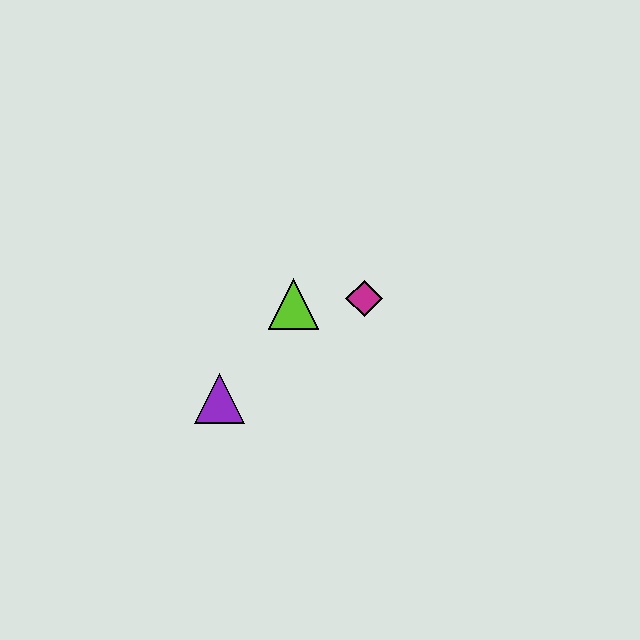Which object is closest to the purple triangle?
The lime triangle is closest to the purple triangle.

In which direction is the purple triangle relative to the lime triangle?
The purple triangle is below the lime triangle.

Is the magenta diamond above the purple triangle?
Yes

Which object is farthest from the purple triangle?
The magenta diamond is farthest from the purple triangle.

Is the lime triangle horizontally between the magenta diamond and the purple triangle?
Yes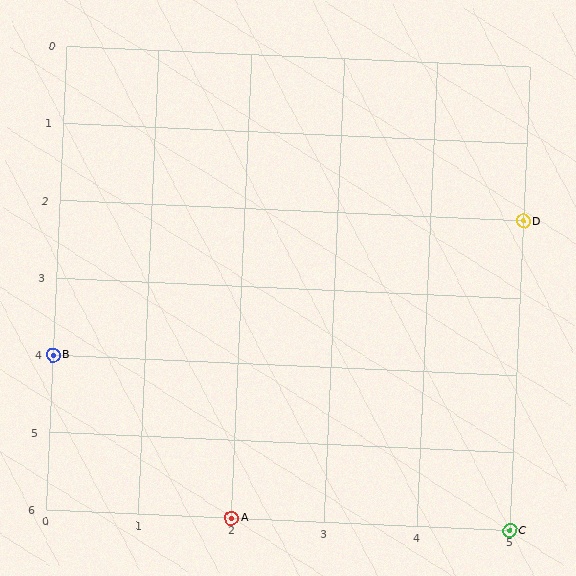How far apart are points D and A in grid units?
Points D and A are 3 columns and 4 rows apart (about 5.0 grid units diagonally).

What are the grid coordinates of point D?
Point D is at grid coordinates (5, 2).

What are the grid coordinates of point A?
Point A is at grid coordinates (2, 6).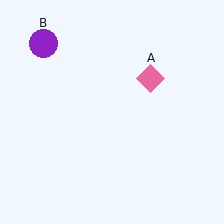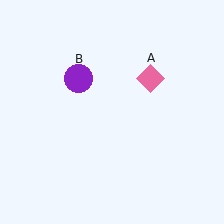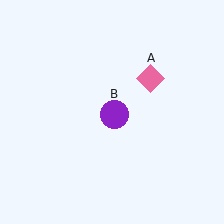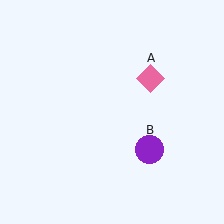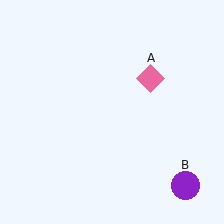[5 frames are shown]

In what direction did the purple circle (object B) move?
The purple circle (object B) moved down and to the right.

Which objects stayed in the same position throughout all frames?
Pink diamond (object A) remained stationary.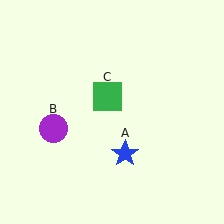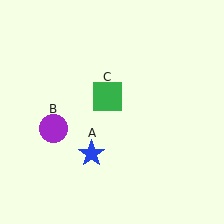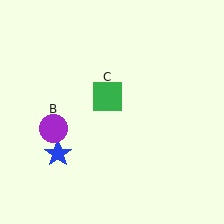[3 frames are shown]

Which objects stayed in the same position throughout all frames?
Purple circle (object B) and green square (object C) remained stationary.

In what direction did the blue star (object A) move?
The blue star (object A) moved left.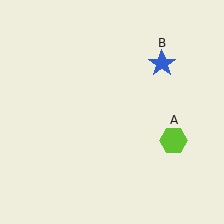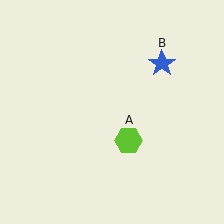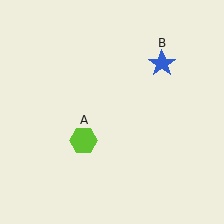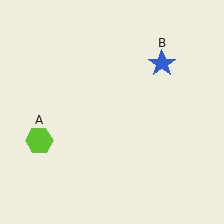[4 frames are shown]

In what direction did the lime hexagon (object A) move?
The lime hexagon (object A) moved left.